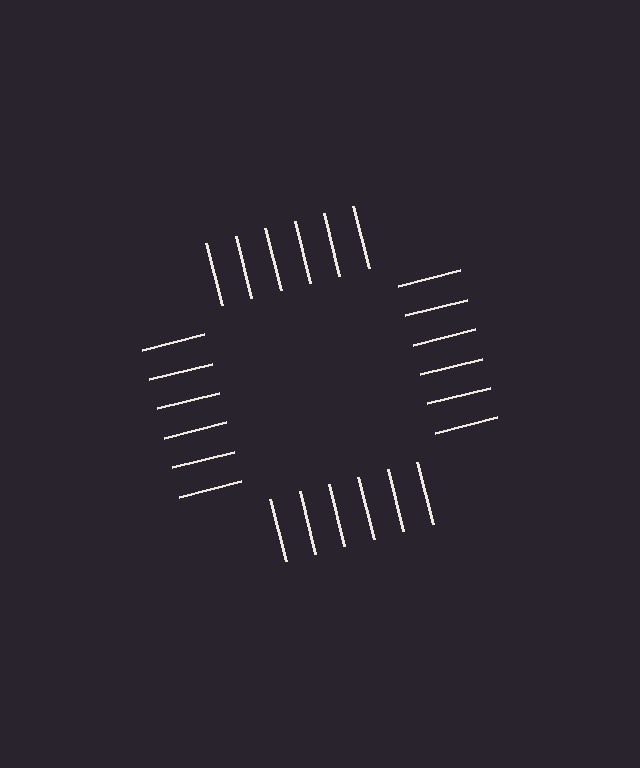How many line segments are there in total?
24 — 6 along each of the 4 edges.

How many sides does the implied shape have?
4 sides — the line-ends trace a square.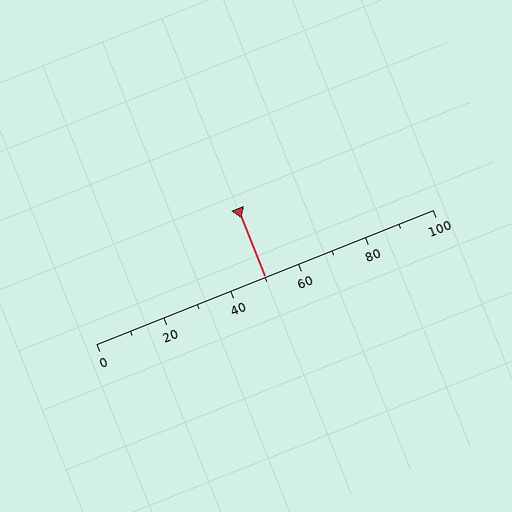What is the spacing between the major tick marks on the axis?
The major ticks are spaced 20 apart.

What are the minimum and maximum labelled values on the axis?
The axis runs from 0 to 100.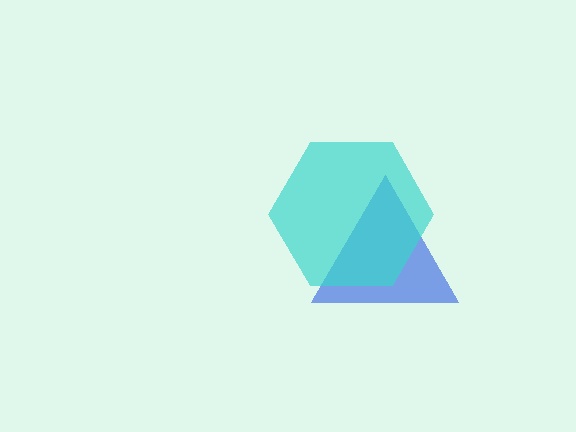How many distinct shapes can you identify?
There are 2 distinct shapes: a blue triangle, a cyan hexagon.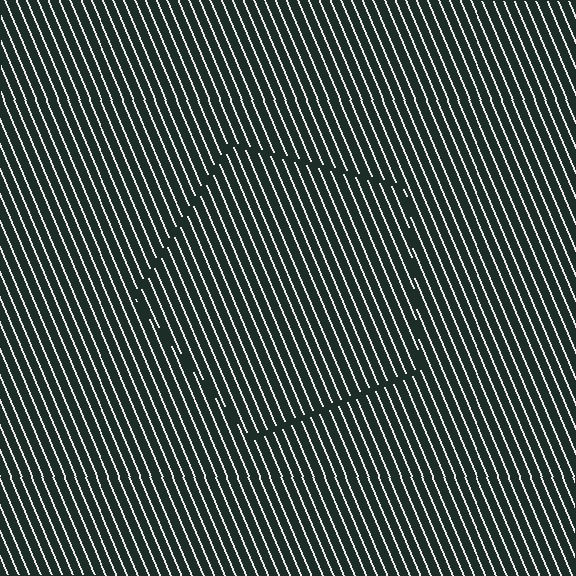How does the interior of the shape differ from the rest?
The interior of the shape contains the same grating, shifted by half a period — the contour is defined by the phase discontinuity where line-ends from the inner and outer gratings abut.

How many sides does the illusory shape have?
5 sides — the line-ends trace a pentagon.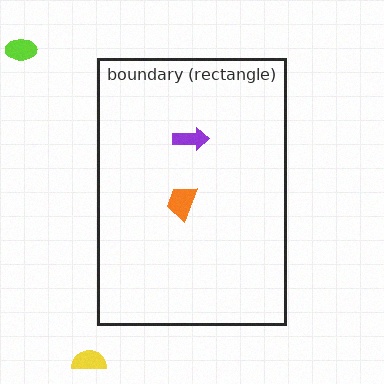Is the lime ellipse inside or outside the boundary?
Outside.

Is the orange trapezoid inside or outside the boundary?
Inside.